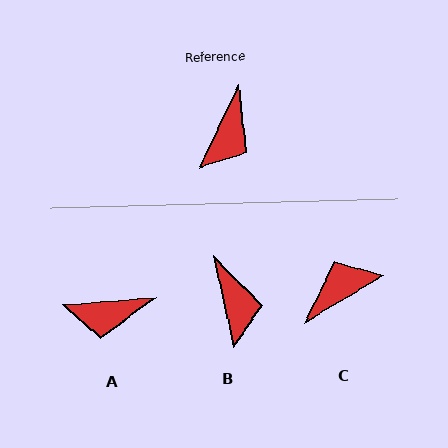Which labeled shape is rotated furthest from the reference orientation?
C, about 147 degrees away.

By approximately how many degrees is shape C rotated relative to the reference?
Approximately 147 degrees counter-clockwise.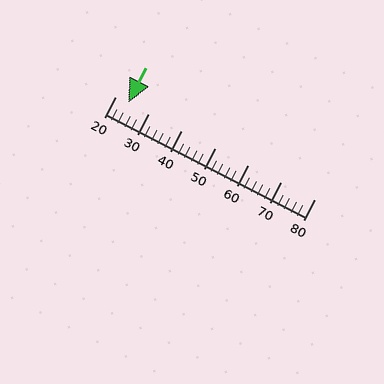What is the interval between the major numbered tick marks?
The major tick marks are spaced 10 units apart.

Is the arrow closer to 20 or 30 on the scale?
The arrow is closer to 20.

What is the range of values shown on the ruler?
The ruler shows values from 20 to 80.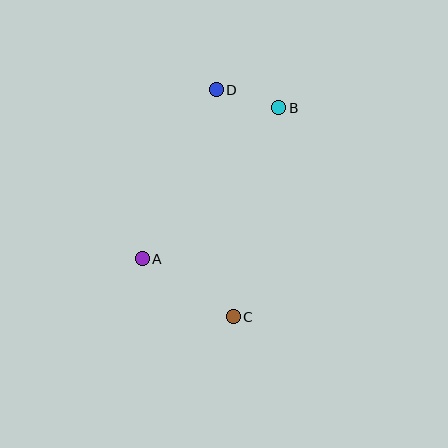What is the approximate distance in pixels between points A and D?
The distance between A and D is approximately 184 pixels.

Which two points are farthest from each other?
Points C and D are farthest from each other.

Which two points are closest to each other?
Points B and D are closest to each other.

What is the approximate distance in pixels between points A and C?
The distance between A and C is approximately 108 pixels.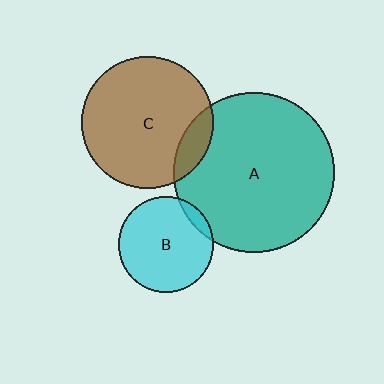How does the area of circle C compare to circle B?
Approximately 1.9 times.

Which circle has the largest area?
Circle A (teal).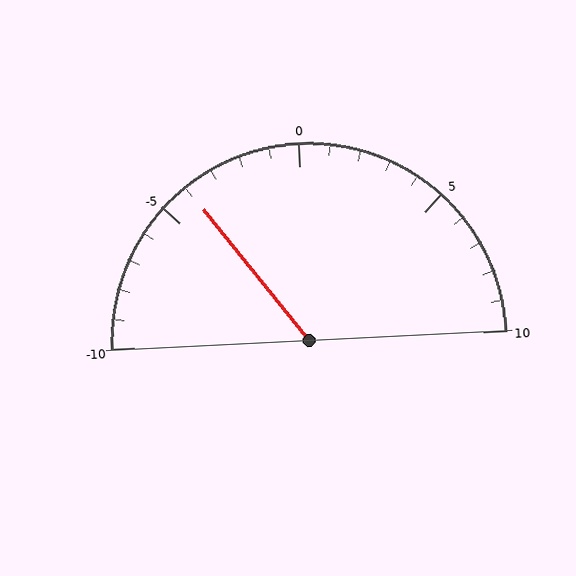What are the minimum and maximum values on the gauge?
The gauge ranges from -10 to 10.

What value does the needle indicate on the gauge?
The needle indicates approximately -4.